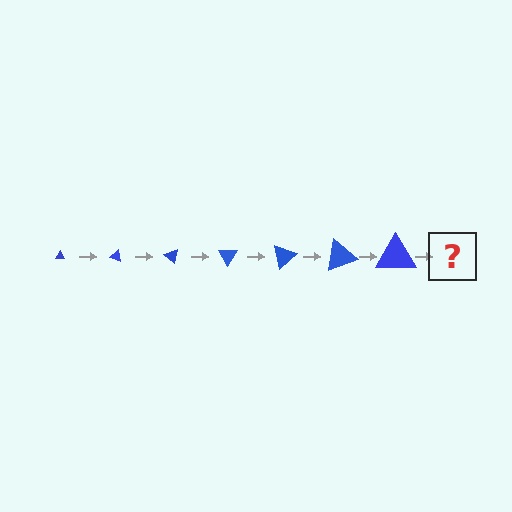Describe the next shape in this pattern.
It should be a triangle, larger than the previous one and rotated 140 degrees from the start.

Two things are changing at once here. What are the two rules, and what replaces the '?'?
The two rules are that the triangle grows larger each step and it rotates 20 degrees each step. The '?' should be a triangle, larger than the previous one and rotated 140 degrees from the start.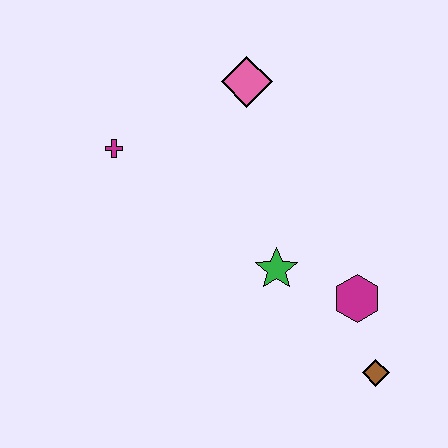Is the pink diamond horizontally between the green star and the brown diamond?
No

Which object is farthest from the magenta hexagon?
The magenta cross is farthest from the magenta hexagon.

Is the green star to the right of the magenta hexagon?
No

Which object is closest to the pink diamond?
The magenta cross is closest to the pink diamond.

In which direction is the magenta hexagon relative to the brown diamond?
The magenta hexagon is above the brown diamond.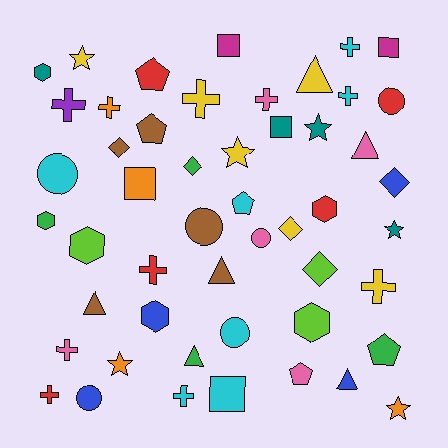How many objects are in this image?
There are 50 objects.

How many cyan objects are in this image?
There are 7 cyan objects.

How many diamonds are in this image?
There are 5 diamonds.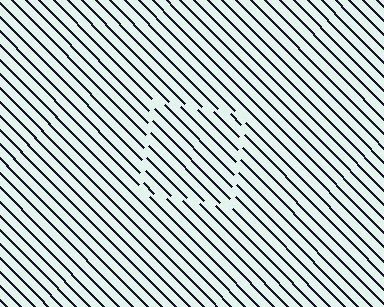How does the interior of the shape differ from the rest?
The interior of the shape contains the same grating, shifted by half a period — the contour is defined by the phase discontinuity where line-ends from the inner and outer gratings abut.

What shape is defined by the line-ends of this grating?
An illusory square. The interior of the shape contains the same grating, shifted by half a period — the contour is defined by the phase discontinuity where line-ends from the inner and outer gratings abut.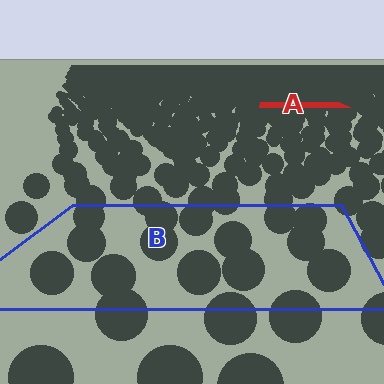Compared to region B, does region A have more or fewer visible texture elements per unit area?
Region A has more texture elements per unit area — they are packed more densely because it is farther away.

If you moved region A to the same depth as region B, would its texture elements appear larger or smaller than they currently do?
They would appear larger. At a closer depth, the same texture elements are projected at a bigger on-screen size.